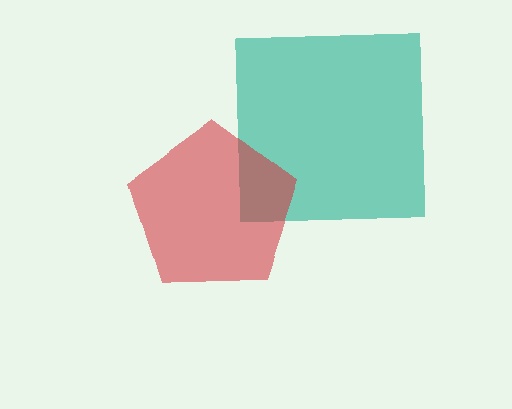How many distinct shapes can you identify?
There are 2 distinct shapes: a teal square, a red pentagon.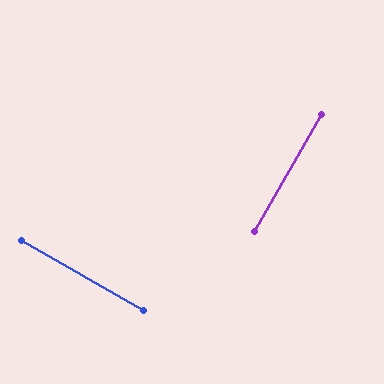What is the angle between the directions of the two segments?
Approximately 90 degrees.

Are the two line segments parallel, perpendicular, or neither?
Perpendicular — they meet at approximately 90°.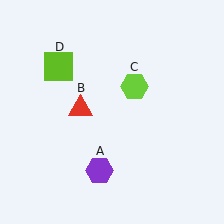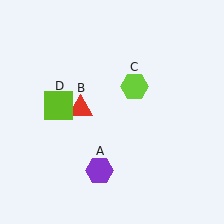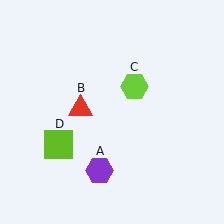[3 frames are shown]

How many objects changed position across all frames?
1 object changed position: lime square (object D).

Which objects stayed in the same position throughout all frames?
Purple hexagon (object A) and red triangle (object B) and lime hexagon (object C) remained stationary.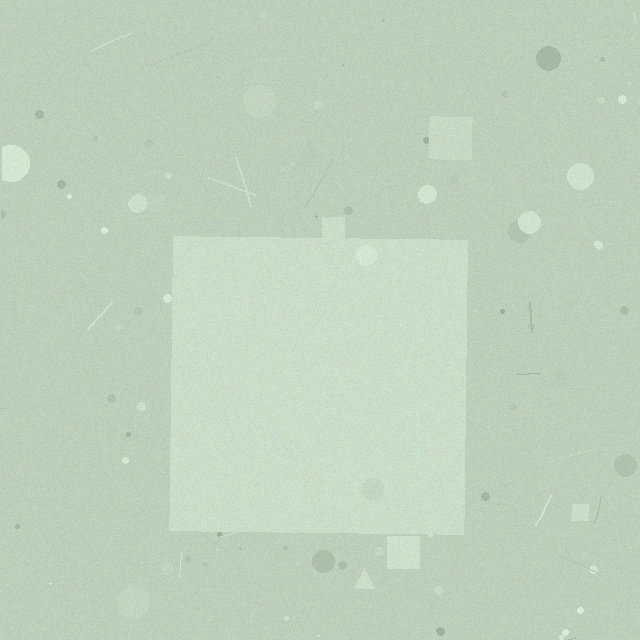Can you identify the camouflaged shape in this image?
The camouflaged shape is a square.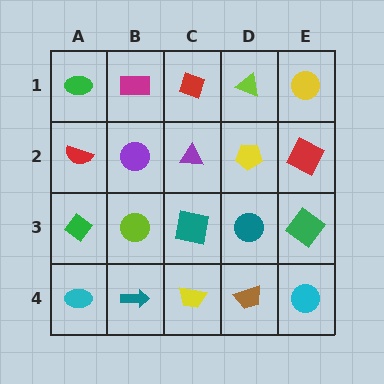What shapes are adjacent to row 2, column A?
A green ellipse (row 1, column A), a green diamond (row 3, column A), a purple circle (row 2, column B).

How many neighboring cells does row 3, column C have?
4.